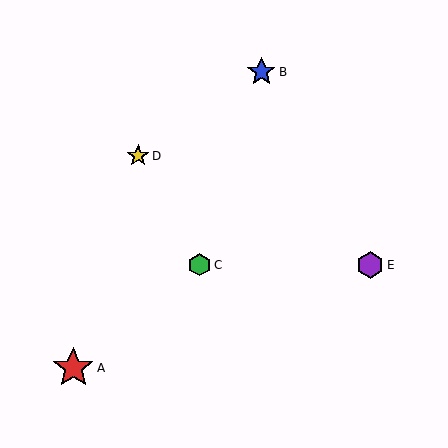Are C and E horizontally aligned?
Yes, both are at y≈265.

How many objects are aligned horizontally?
2 objects (C, E) are aligned horizontally.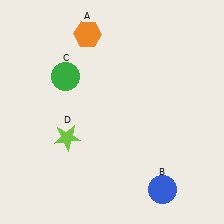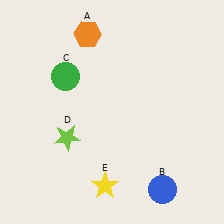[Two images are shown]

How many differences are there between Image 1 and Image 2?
There is 1 difference between the two images.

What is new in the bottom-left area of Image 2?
A yellow star (E) was added in the bottom-left area of Image 2.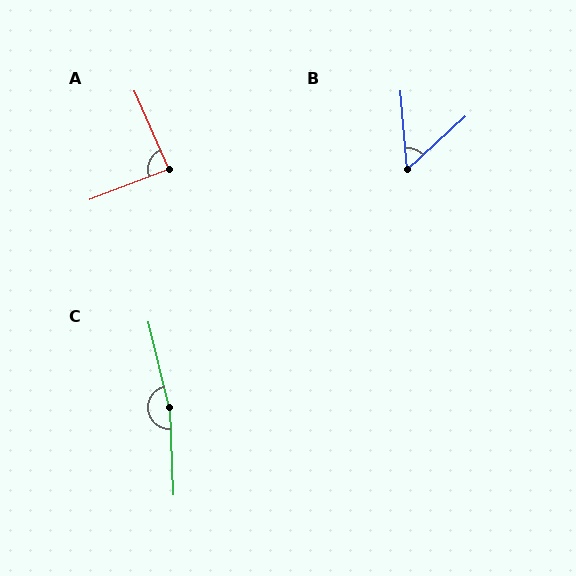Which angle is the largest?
C, at approximately 169 degrees.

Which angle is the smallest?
B, at approximately 52 degrees.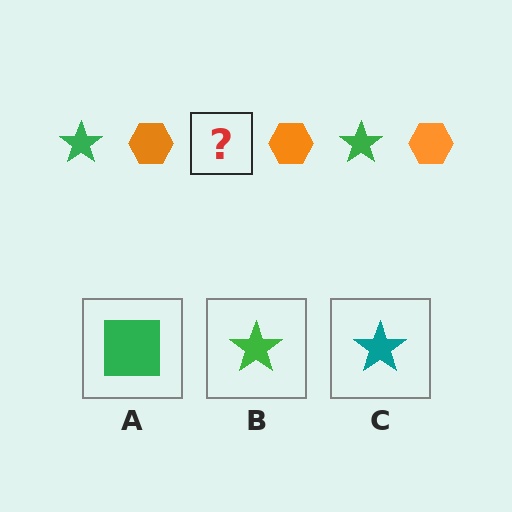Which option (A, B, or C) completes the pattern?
B.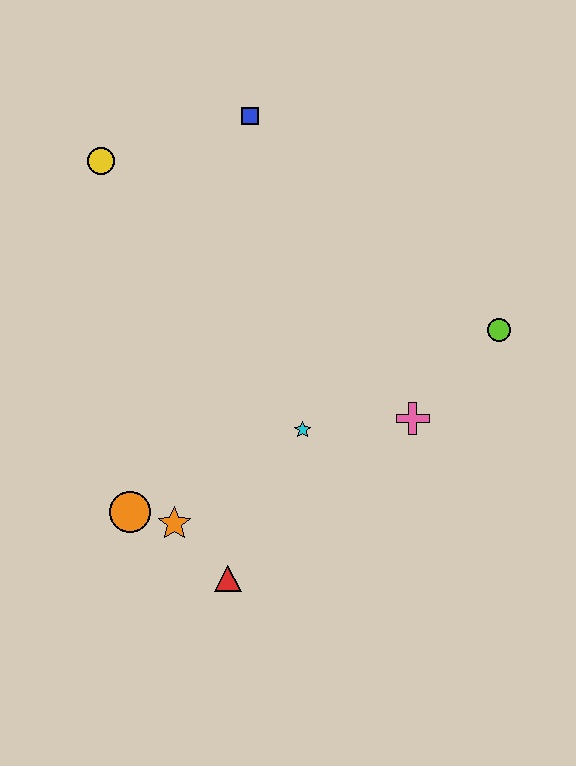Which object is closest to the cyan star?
The pink cross is closest to the cyan star.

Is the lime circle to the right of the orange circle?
Yes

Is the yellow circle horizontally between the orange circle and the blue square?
No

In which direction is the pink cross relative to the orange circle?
The pink cross is to the right of the orange circle.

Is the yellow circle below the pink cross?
No